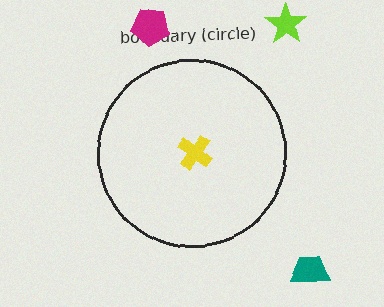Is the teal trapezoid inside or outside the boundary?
Outside.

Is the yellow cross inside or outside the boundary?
Inside.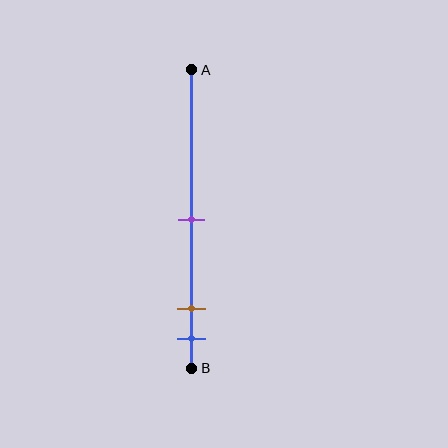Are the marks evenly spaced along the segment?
No, the marks are not evenly spaced.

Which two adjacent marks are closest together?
The brown and blue marks are the closest adjacent pair.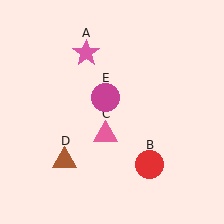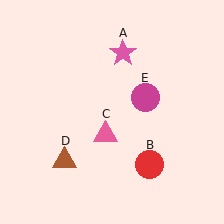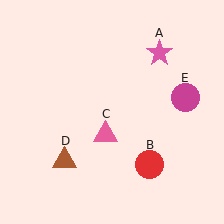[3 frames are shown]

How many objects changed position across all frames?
2 objects changed position: pink star (object A), magenta circle (object E).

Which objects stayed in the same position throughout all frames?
Red circle (object B) and pink triangle (object C) and brown triangle (object D) remained stationary.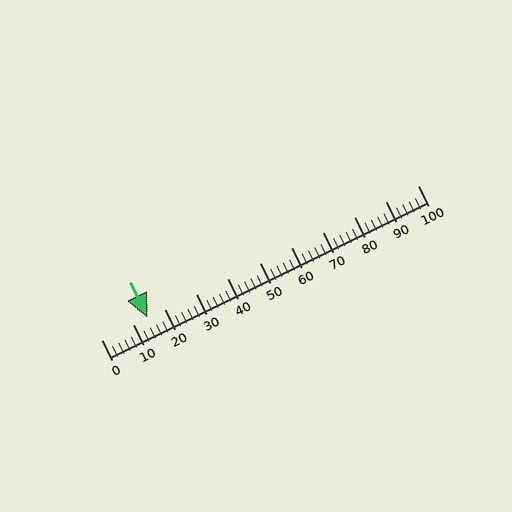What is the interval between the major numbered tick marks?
The major tick marks are spaced 10 units apart.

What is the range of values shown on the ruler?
The ruler shows values from 0 to 100.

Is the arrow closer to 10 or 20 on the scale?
The arrow is closer to 10.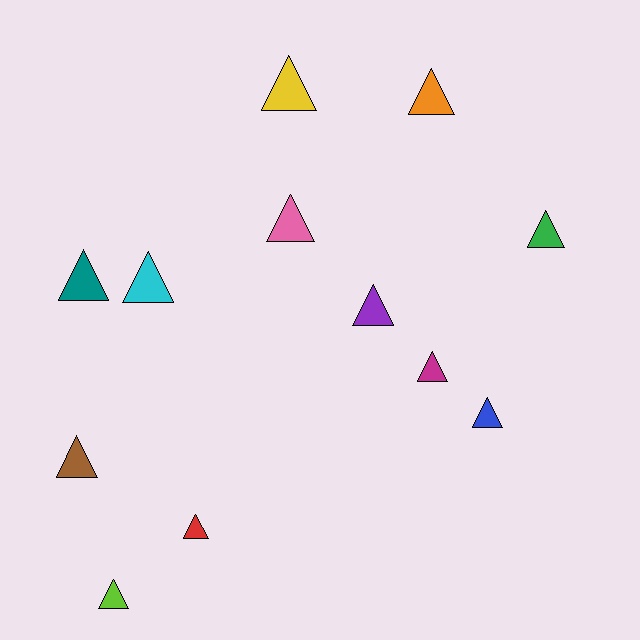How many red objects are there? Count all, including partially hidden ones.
There is 1 red object.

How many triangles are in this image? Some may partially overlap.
There are 12 triangles.